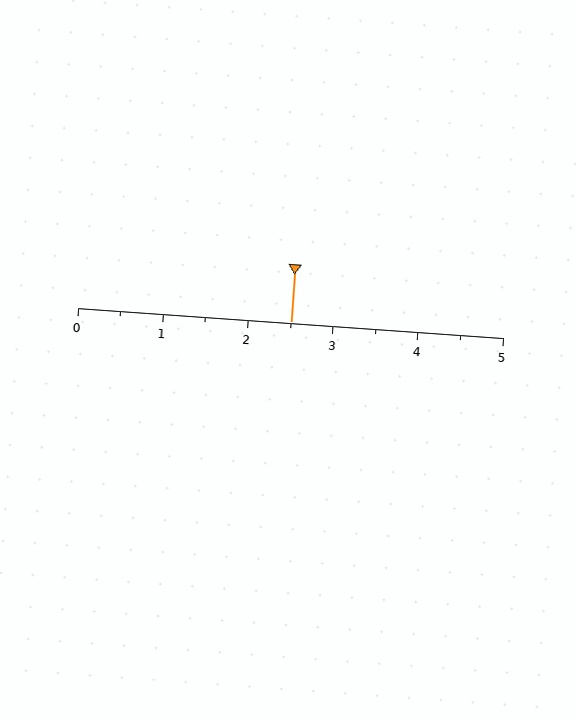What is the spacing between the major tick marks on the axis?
The major ticks are spaced 1 apart.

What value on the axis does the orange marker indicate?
The marker indicates approximately 2.5.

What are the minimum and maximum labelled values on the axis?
The axis runs from 0 to 5.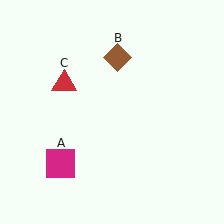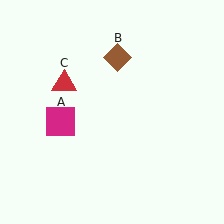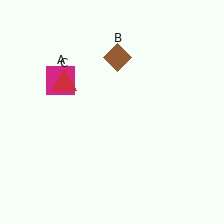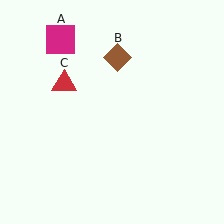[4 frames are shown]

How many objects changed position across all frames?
1 object changed position: magenta square (object A).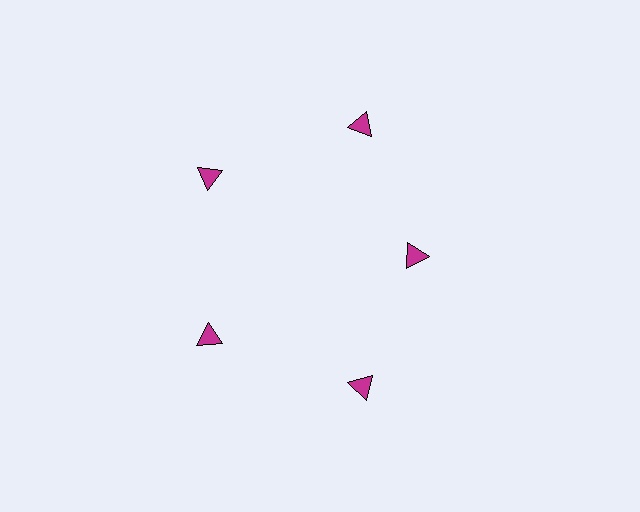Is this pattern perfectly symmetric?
No. The 5 magenta triangles are arranged in a ring, but one element near the 3 o'clock position is pulled inward toward the center, breaking the 5-fold rotational symmetry.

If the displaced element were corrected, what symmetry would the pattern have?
It would have 5-fold rotational symmetry — the pattern would map onto itself every 72 degrees.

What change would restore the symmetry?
The symmetry would be restored by moving it outward, back onto the ring so that all 5 triangles sit at equal angles and equal distance from the center.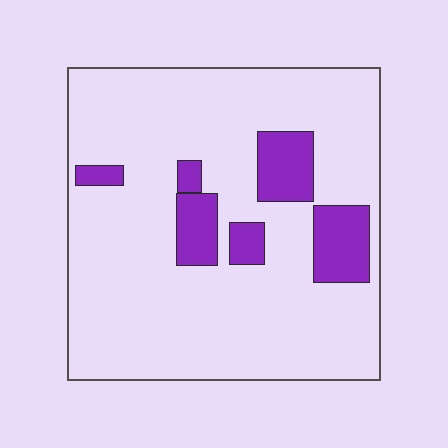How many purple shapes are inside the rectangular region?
6.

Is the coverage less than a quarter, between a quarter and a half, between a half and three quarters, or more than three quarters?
Less than a quarter.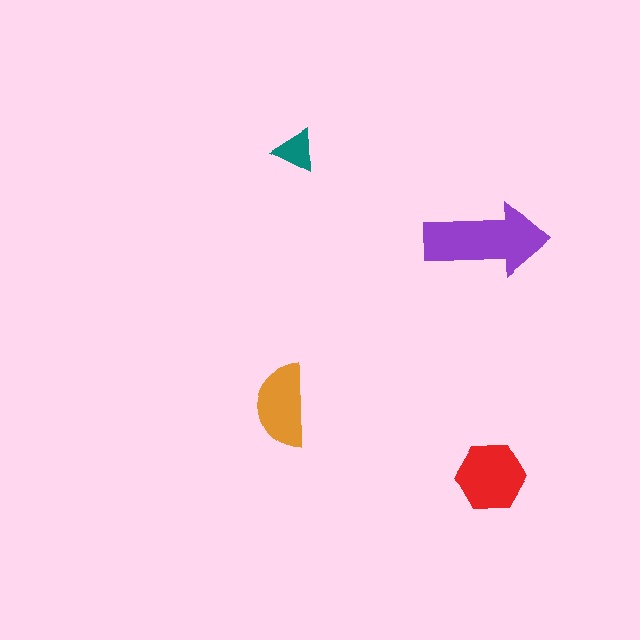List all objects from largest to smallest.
The purple arrow, the red hexagon, the orange semicircle, the teal triangle.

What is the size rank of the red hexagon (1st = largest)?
2nd.